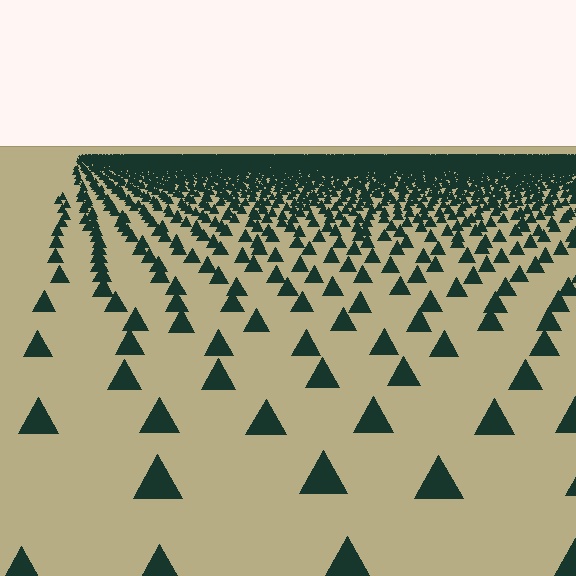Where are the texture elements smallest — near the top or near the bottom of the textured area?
Near the top.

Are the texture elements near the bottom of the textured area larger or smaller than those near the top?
Larger. Near the bottom, elements are closer to the viewer and appear at a bigger on-screen size.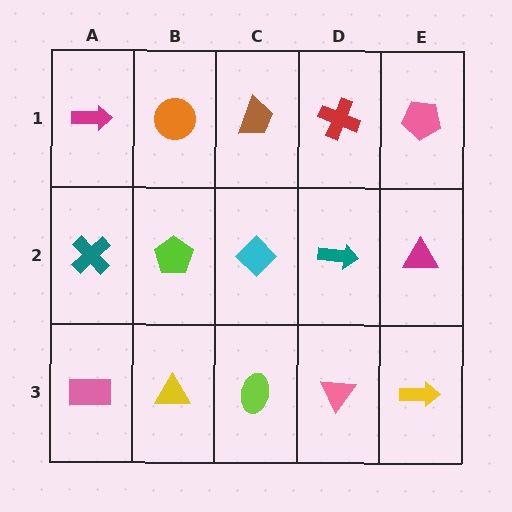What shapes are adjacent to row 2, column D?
A red cross (row 1, column D), a pink triangle (row 3, column D), a cyan diamond (row 2, column C), a magenta triangle (row 2, column E).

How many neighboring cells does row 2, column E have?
3.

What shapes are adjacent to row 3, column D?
A teal arrow (row 2, column D), a lime ellipse (row 3, column C), a yellow arrow (row 3, column E).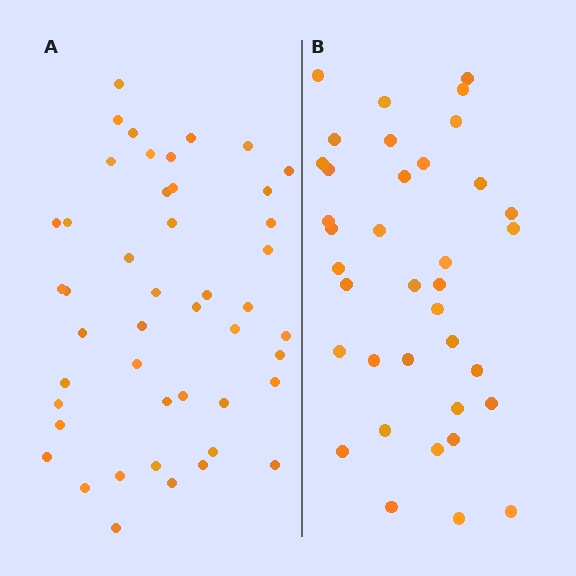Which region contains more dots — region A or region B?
Region A (the left region) has more dots.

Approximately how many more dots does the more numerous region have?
Region A has roughly 8 or so more dots than region B.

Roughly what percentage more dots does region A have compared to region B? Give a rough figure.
About 25% more.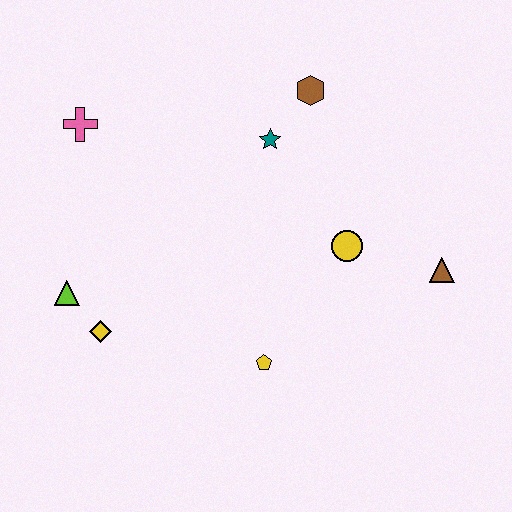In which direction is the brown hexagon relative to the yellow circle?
The brown hexagon is above the yellow circle.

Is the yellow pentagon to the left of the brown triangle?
Yes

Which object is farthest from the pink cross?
The brown triangle is farthest from the pink cross.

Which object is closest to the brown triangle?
The yellow circle is closest to the brown triangle.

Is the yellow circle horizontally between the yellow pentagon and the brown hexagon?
No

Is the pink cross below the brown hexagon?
Yes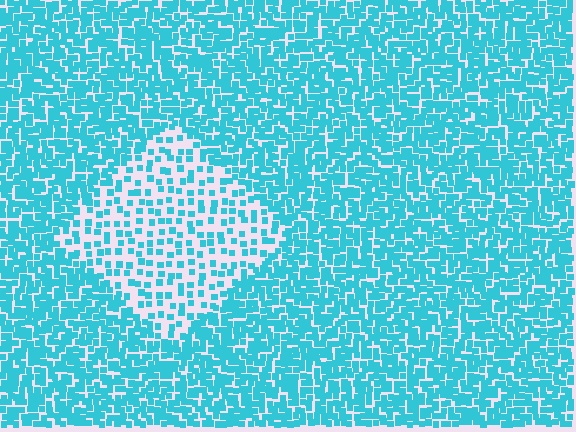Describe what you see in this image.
The image contains small cyan elements arranged at two different densities. A diamond-shaped region is visible where the elements are less densely packed than the surrounding area.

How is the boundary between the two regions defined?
The boundary is defined by a change in element density (approximately 2.4x ratio). All elements are the same color, size, and shape.